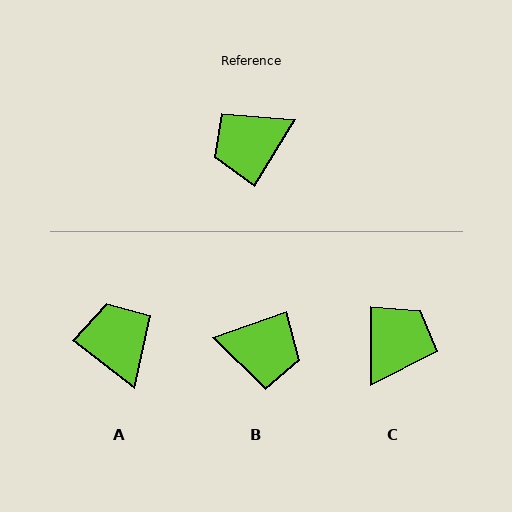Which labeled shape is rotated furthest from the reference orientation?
C, about 148 degrees away.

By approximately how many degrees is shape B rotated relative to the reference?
Approximately 141 degrees counter-clockwise.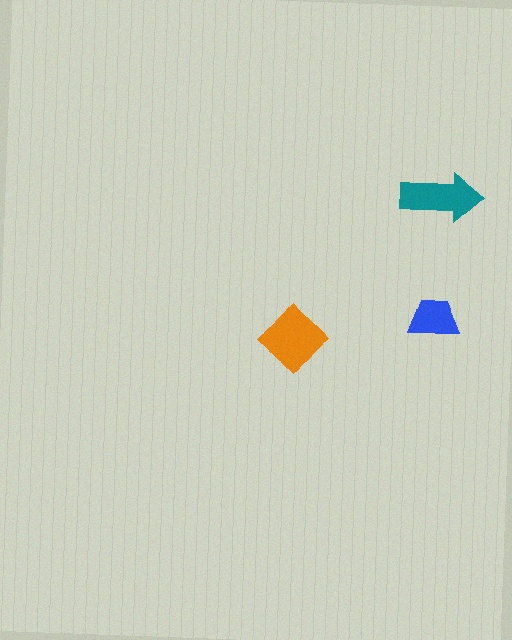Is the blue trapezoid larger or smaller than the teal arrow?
Smaller.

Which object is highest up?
The teal arrow is topmost.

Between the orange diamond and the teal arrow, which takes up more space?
The orange diamond.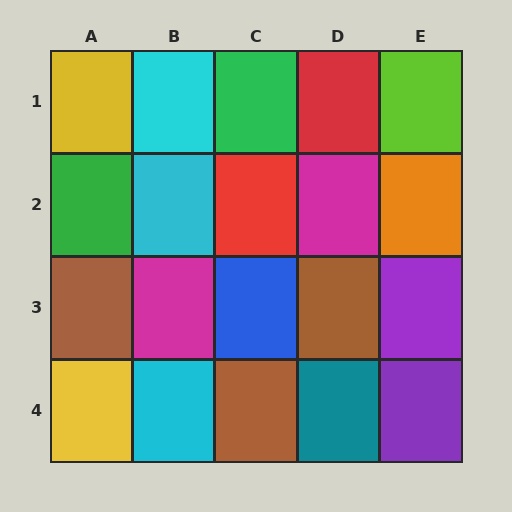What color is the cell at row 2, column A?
Green.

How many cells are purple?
2 cells are purple.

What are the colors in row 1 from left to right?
Yellow, cyan, green, red, lime.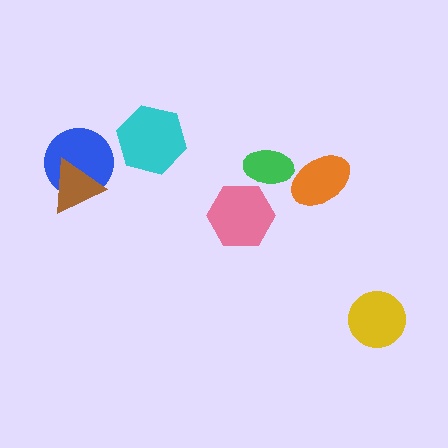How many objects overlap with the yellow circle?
0 objects overlap with the yellow circle.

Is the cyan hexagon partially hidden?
No, no other shape covers it.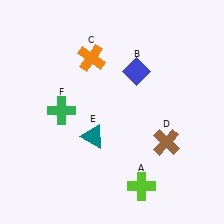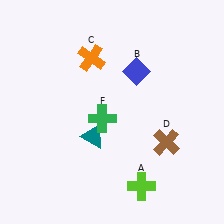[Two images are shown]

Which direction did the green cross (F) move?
The green cross (F) moved right.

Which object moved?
The green cross (F) moved right.